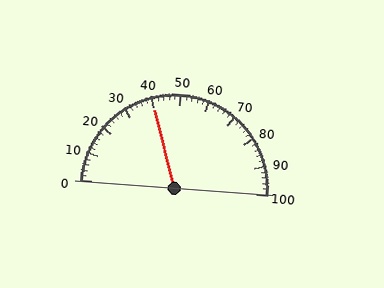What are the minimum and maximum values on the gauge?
The gauge ranges from 0 to 100.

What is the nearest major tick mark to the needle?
The nearest major tick mark is 40.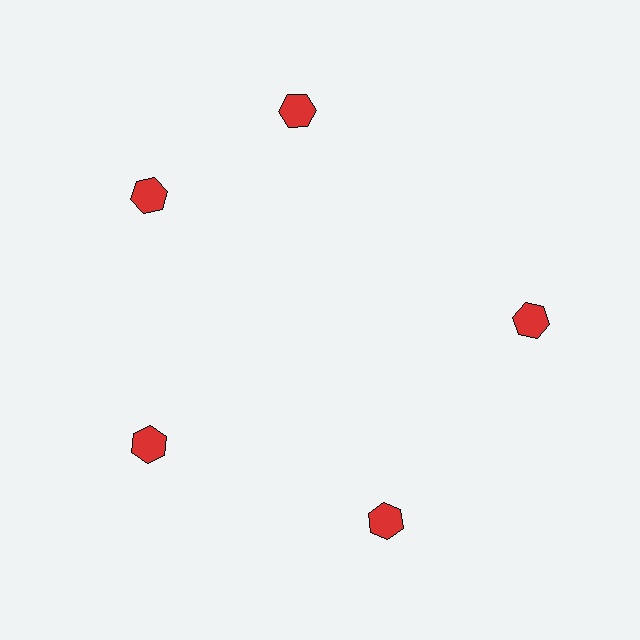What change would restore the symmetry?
The symmetry would be restored by rotating it back into even spacing with its neighbors so that all 5 hexagons sit at equal angles and equal distance from the center.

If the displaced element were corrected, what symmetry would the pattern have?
It would have 5-fold rotational symmetry — the pattern would map onto itself every 72 degrees.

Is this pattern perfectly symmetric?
No. The 5 red hexagons are arranged in a ring, but one element near the 1 o'clock position is rotated out of alignment along the ring, breaking the 5-fold rotational symmetry.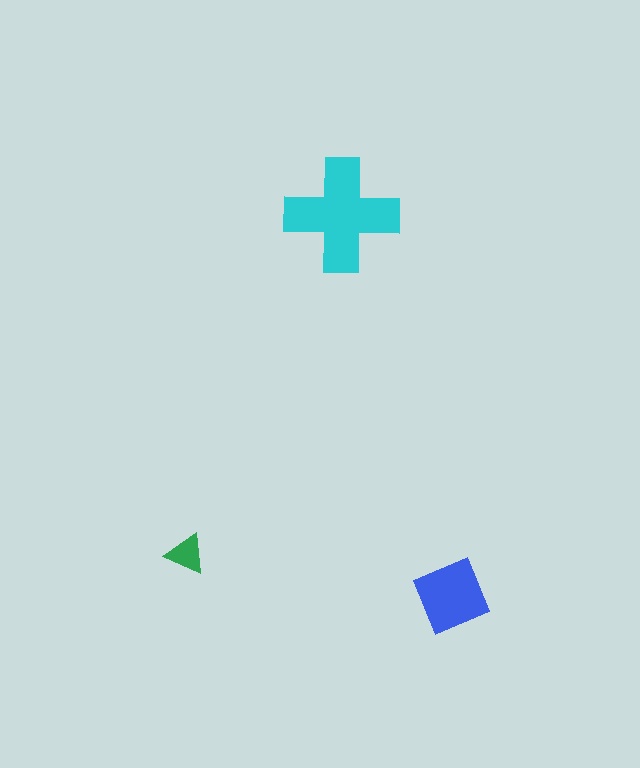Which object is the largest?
The cyan cross.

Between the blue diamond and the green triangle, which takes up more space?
The blue diamond.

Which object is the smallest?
The green triangle.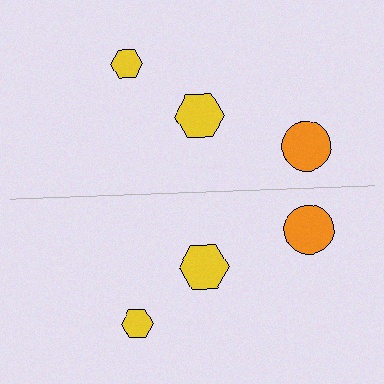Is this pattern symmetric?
Yes, this pattern has bilateral (reflection) symmetry.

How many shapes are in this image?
There are 6 shapes in this image.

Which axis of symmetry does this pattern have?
The pattern has a horizontal axis of symmetry running through the center of the image.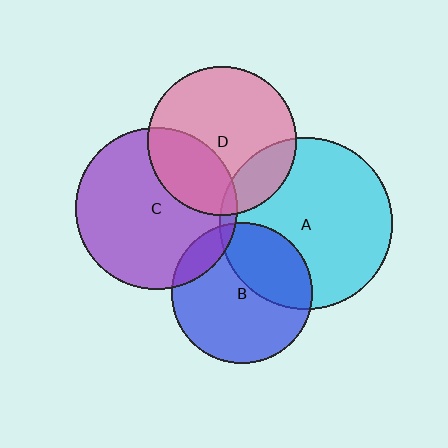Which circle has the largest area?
Circle A (cyan).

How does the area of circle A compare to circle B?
Approximately 1.5 times.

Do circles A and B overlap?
Yes.